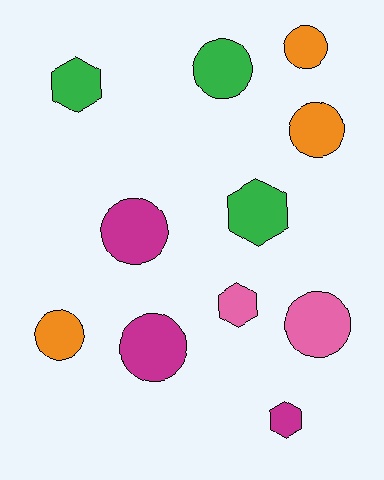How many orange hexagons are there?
There are no orange hexagons.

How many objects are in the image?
There are 11 objects.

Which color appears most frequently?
Magenta, with 3 objects.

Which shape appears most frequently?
Circle, with 7 objects.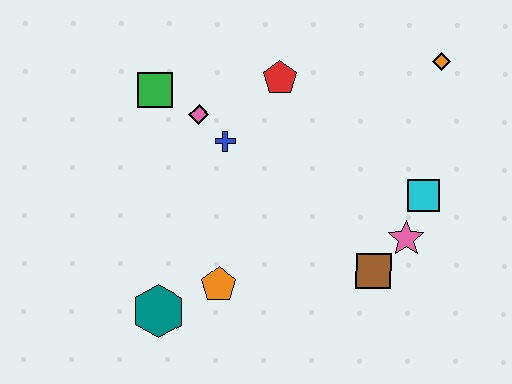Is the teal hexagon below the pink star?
Yes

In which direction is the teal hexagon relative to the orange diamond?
The teal hexagon is to the left of the orange diamond.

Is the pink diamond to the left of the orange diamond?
Yes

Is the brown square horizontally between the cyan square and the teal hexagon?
Yes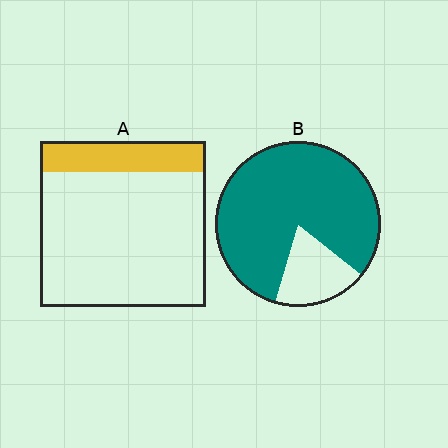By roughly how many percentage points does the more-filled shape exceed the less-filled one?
By roughly 65 percentage points (B over A).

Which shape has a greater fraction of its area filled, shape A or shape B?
Shape B.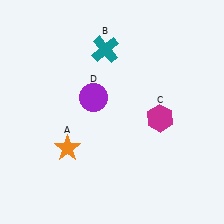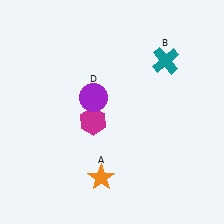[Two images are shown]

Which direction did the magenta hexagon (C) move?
The magenta hexagon (C) moved left.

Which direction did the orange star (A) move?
The orange star (A) moved right.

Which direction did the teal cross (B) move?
The teal cross (B) moved right.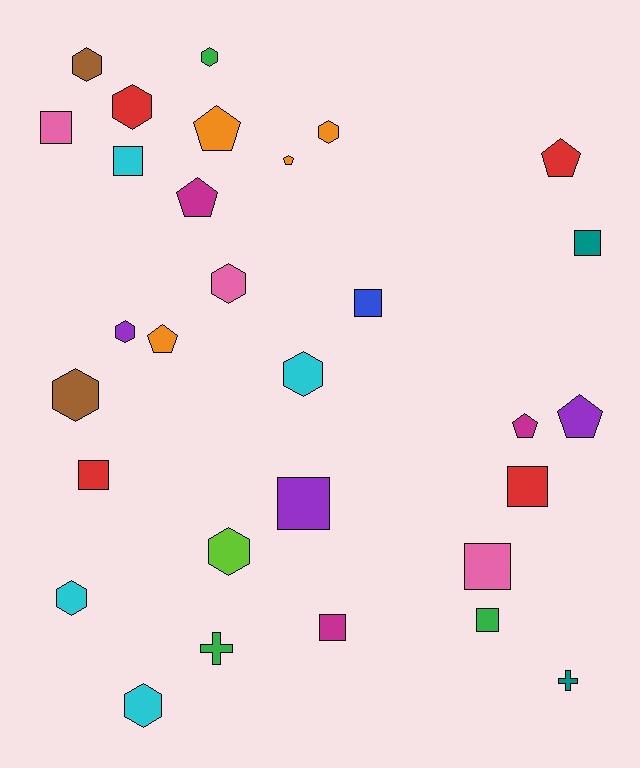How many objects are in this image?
There are 30 objects.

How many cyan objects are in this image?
There are 4 cyan objects.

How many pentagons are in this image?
There are 7 pentagons.